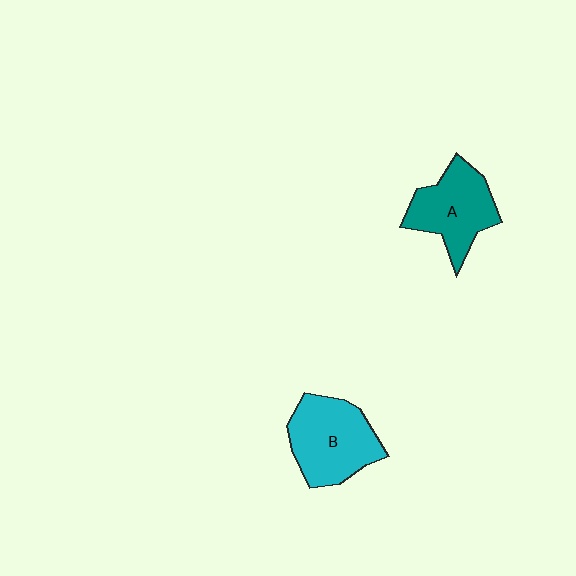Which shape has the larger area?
Shape B (cyan).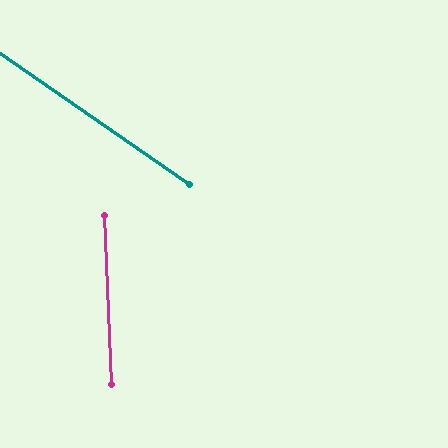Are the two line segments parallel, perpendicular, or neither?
Neither parallel nor perpendicular — they differ by about 53°.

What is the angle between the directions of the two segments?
Approximately 53 degrees.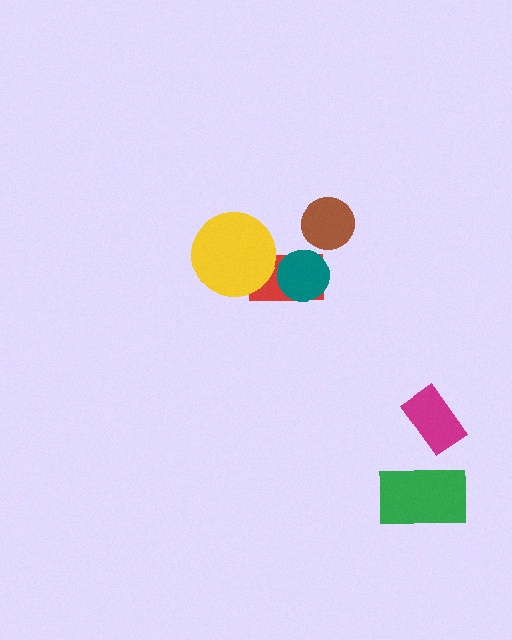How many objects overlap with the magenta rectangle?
0 objects overlap with the magenta rectangle.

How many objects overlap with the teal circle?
1 object overlaps with the teal circle.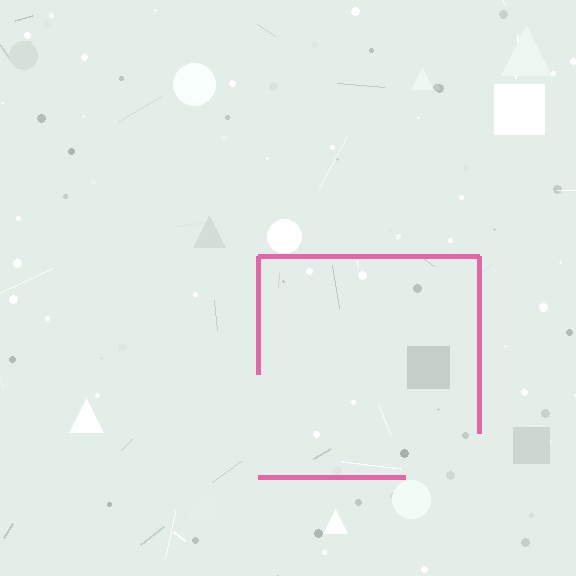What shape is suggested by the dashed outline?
The dashed outline suggests a square.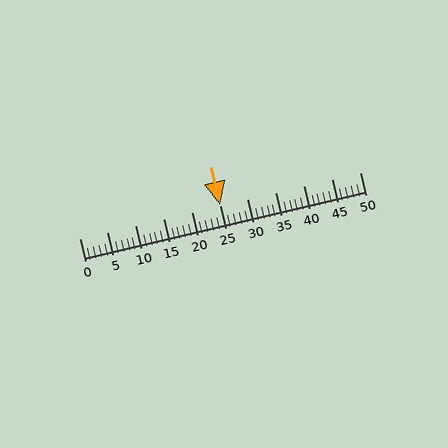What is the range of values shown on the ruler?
The ruler shows values from 0 to 50.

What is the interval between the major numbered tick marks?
The major tick marks are spaced 5 units apart.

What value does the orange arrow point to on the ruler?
The orange arrow points to approximately 25.